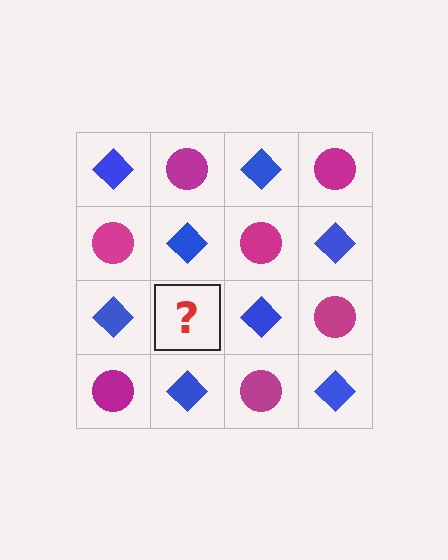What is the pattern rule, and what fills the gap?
The rule is that it alternates blue diamond and magenta circle in a checkerboard pattern. The gap should be filled with a magenta circle.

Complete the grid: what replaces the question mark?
The question mark should be replaced with a magenta circle.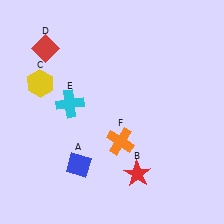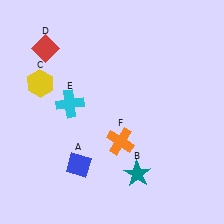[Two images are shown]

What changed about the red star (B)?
In Image 1, B is red. In Image 2, it changed to teal.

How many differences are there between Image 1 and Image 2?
There is 1 difference between the two images.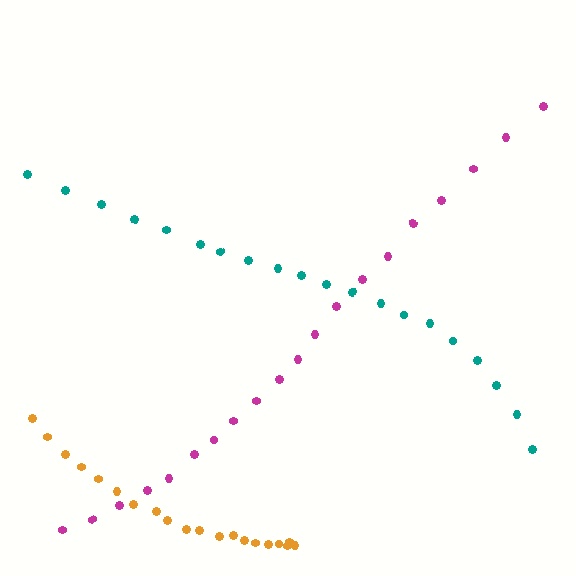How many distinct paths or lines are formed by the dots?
There are 3 distinct paths.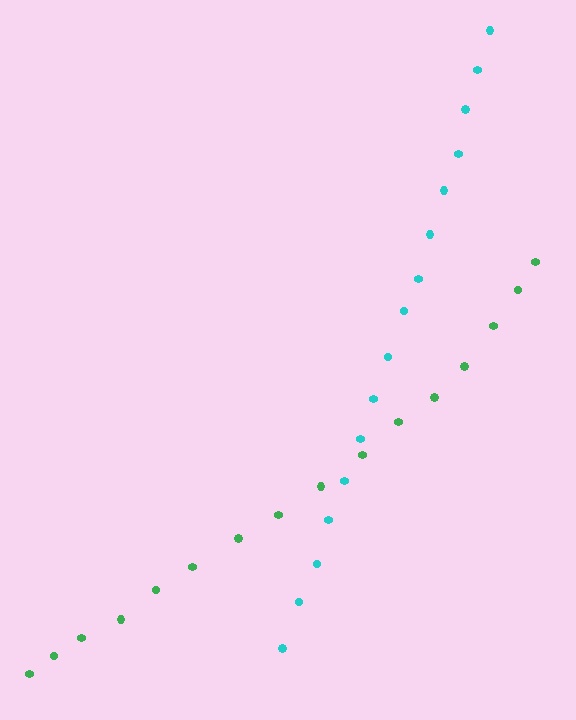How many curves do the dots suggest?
There are 2 distinct paths.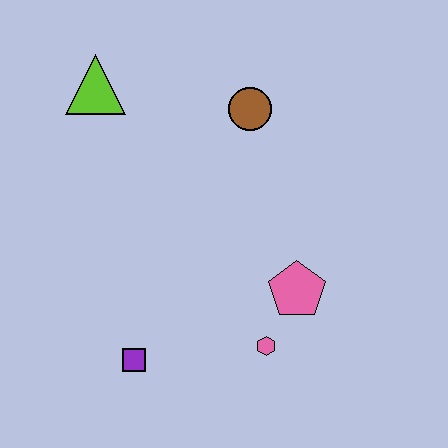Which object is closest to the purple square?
The pink hexagon is closest to the purple square.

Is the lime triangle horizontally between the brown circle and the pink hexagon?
No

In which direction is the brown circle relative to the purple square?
The brown circle is above the purple square.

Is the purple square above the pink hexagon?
No